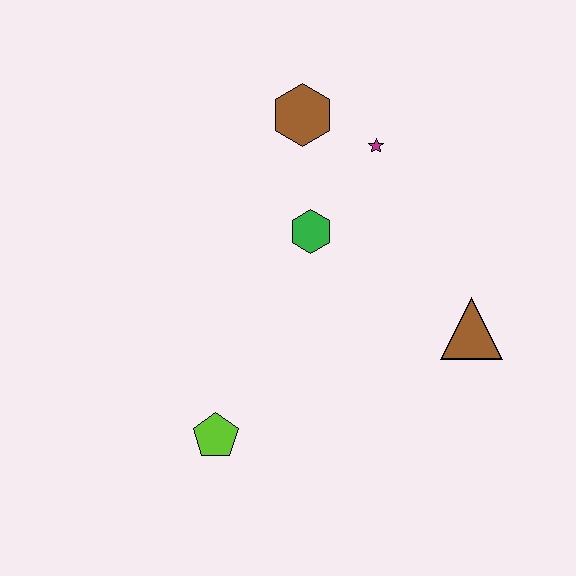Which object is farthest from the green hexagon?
The lime pentagon is farthest from the green hexagon.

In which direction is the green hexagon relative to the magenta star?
The green hexagon is below the magenta star.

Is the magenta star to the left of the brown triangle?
Yes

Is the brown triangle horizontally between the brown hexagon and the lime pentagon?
No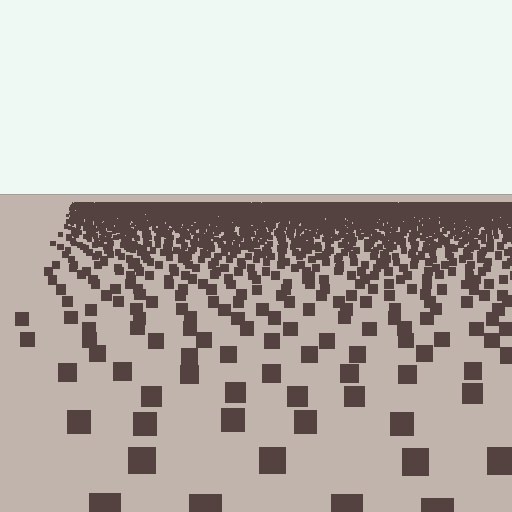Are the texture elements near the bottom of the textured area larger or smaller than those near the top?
Larger. Near the bottom, elements are closer to the viewer and appear at a bigger on-screen size.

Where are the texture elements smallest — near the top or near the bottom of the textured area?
Near the top.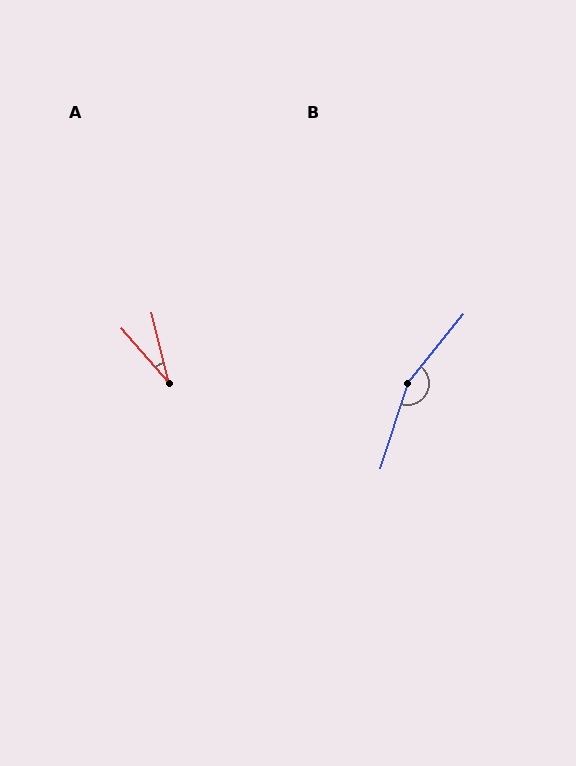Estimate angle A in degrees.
Approximately 27 degrees.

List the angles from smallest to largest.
A (27°), B (158°).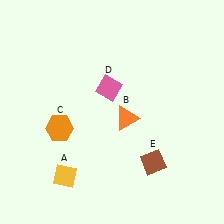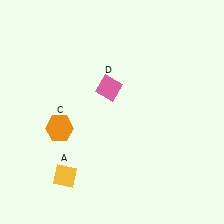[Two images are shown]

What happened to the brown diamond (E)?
The brown diamond (E) was removed in Image 2. It was in the bottom-right area of Image 1.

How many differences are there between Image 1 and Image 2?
There are 2 differences between the two images.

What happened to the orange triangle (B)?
The orange triangle (B) was removed in Image 2. It was in the bottom-right area of Image 1.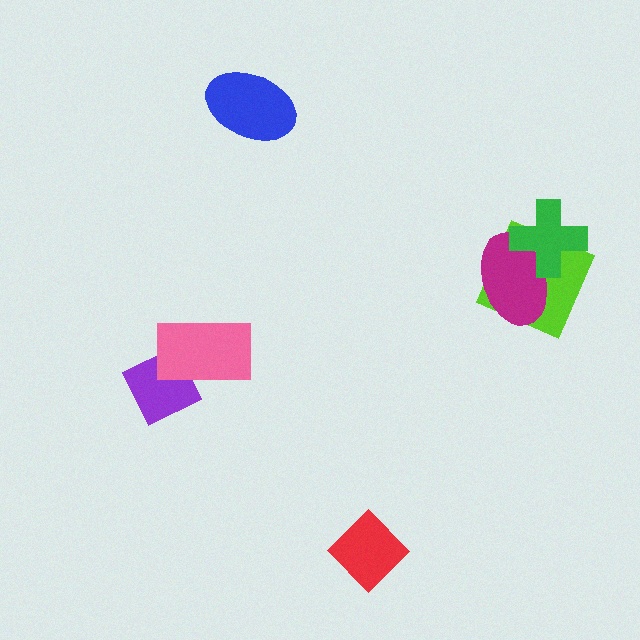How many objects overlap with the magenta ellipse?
2 objects overlap with the magenta ellipse.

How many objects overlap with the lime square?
2 objects overlap with the lime square.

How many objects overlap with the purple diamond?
1 object overlaps with the purple diamond.